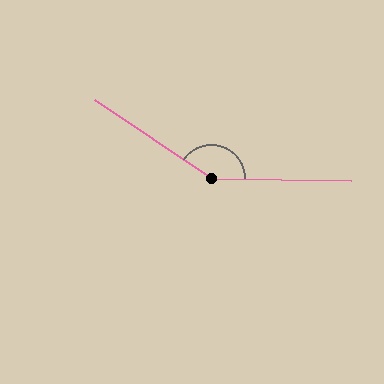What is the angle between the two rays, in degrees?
Approximately 147 degrees.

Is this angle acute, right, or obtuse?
It is obtuse.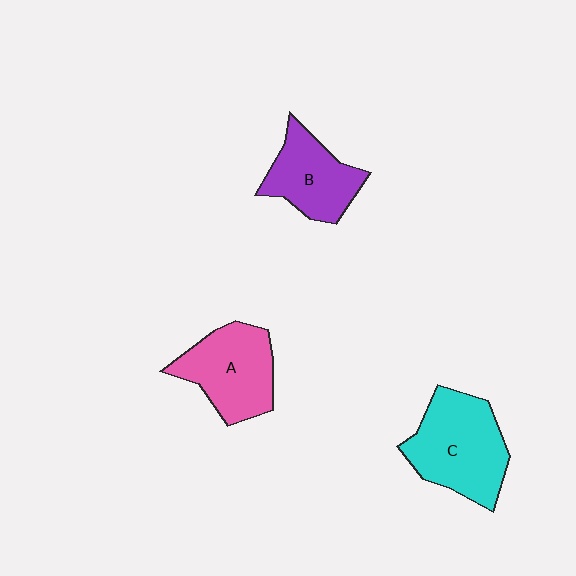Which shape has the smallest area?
Shape B (purple).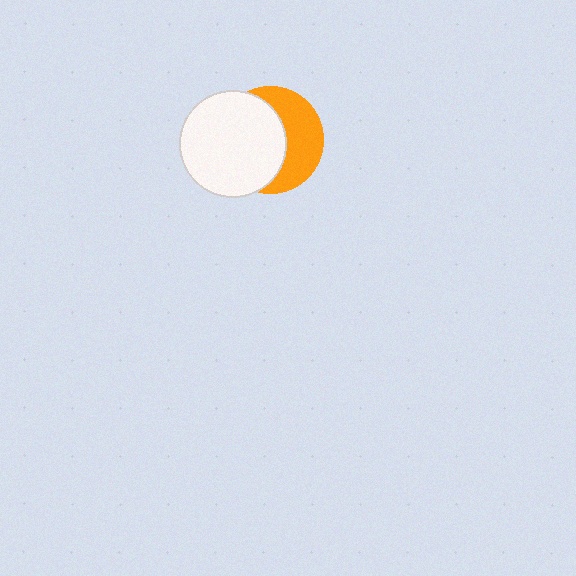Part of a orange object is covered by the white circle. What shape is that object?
It is a circle.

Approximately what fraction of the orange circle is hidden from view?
Roughly 56% of the orange circle is hidden behind the white circle.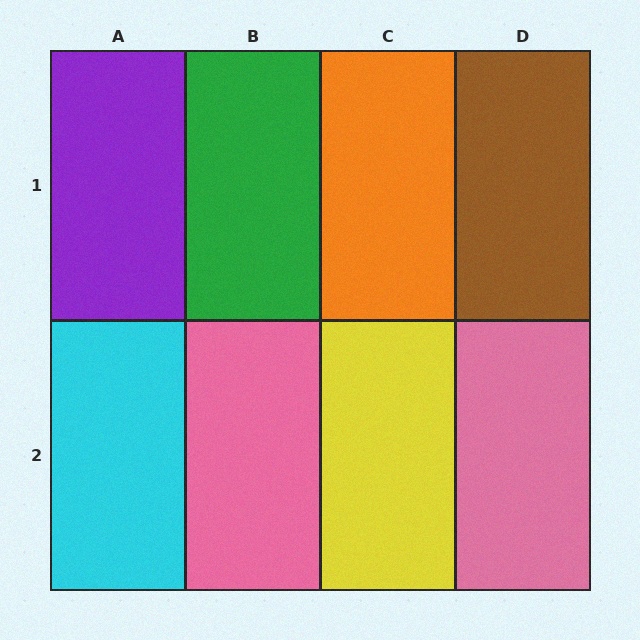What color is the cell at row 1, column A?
Purple.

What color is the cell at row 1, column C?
Orange.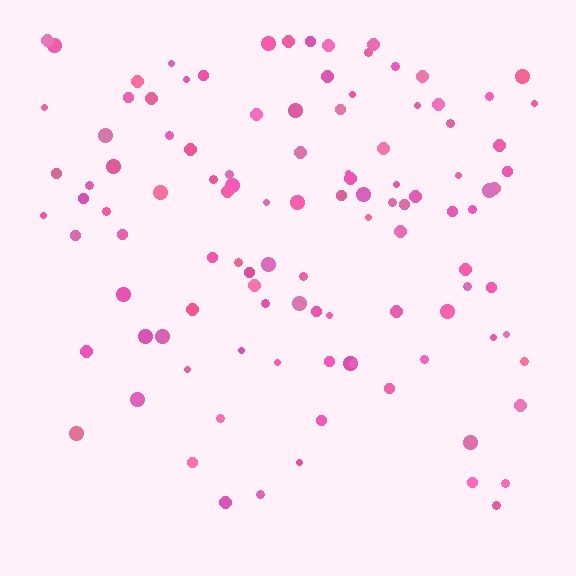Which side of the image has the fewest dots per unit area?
The bottom.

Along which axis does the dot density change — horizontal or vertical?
Vertical.